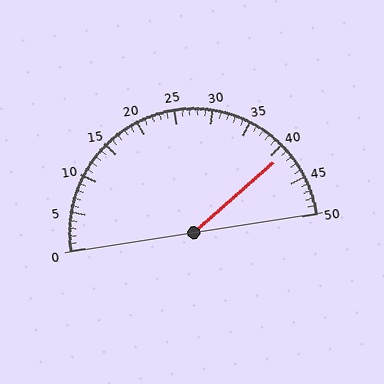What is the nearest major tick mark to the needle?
The nearest major tick mark is 40.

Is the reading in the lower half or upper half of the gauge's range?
The reading is in the upper half of the range (0 to 50).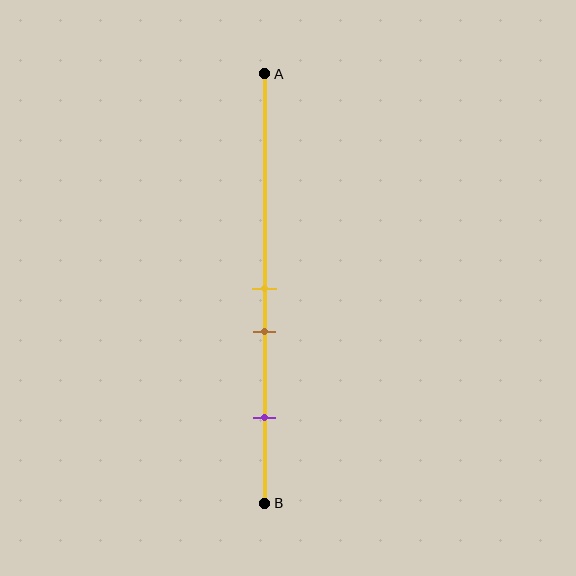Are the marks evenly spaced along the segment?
No, the marks are not evenly spaced.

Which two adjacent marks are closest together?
The yellow and brown marks are the closest adjacent pair.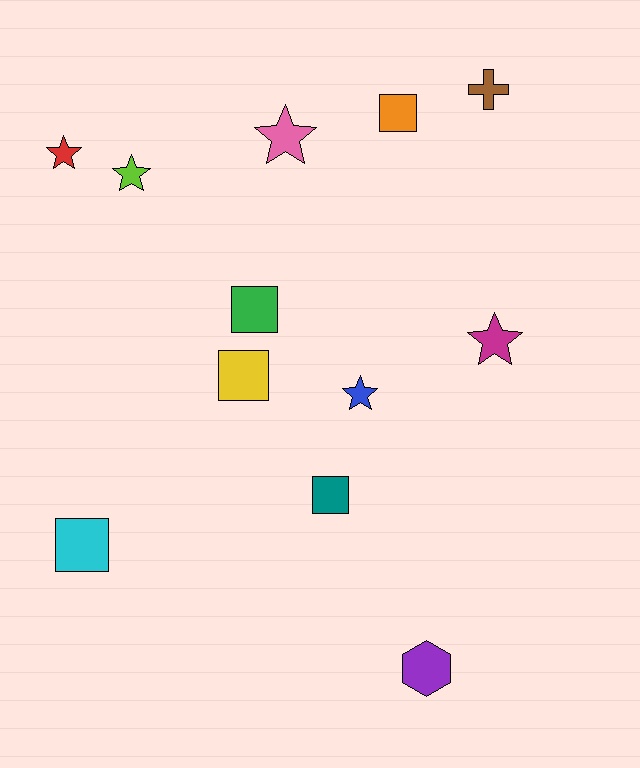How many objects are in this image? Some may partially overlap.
There are 12 objects.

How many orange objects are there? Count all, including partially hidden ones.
There is 1 orange object.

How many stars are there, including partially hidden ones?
There are 5 stars.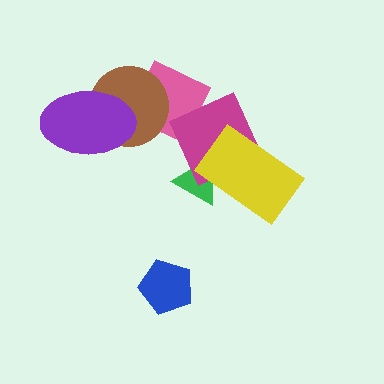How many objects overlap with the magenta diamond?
3 objects overlap with the magenta diamond.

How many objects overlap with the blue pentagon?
0 objects overlap with the blue pentagon.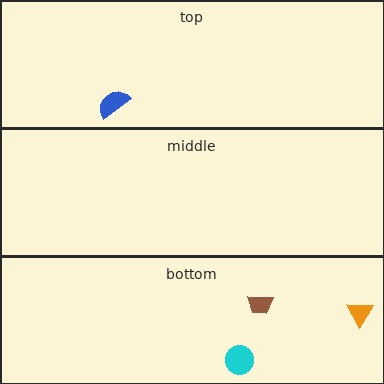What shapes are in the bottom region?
The orange triangle, the cyan circle, the brown trapezoid.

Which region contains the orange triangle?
The bottom region.